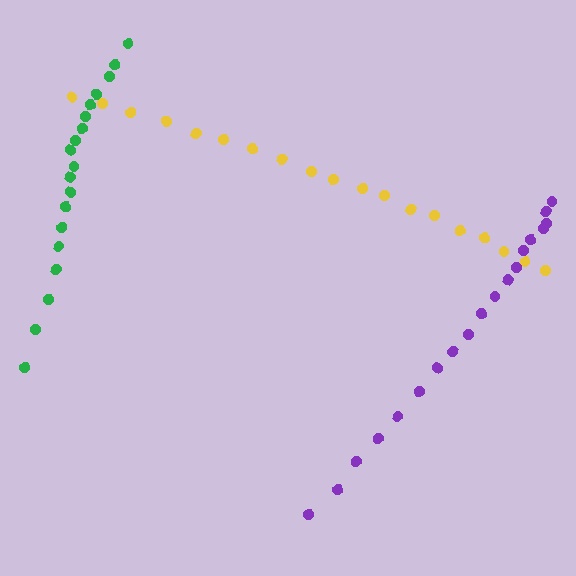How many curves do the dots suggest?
There are 3 distinct paths.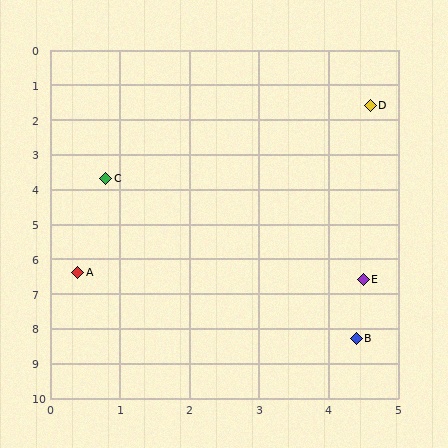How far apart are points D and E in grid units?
Points D and E are about 5.0 grid units apart.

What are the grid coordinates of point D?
Point D is at approximately (4.6, 1.6).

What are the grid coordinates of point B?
Point B is at approximately (4.4, 8.3).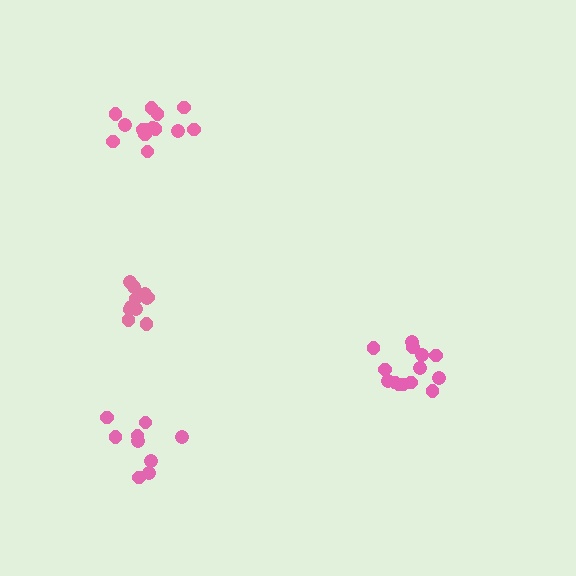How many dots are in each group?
Group 1: 15 dots, Group 2: 9 dots, Group 3: 14 dots, Group 4: 11 dots (49 total).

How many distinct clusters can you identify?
There are 4 distinct clusters.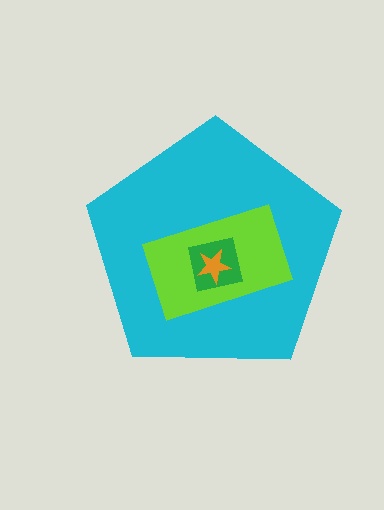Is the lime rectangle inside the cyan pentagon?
Yes.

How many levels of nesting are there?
4.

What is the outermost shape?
The cyan pentagon.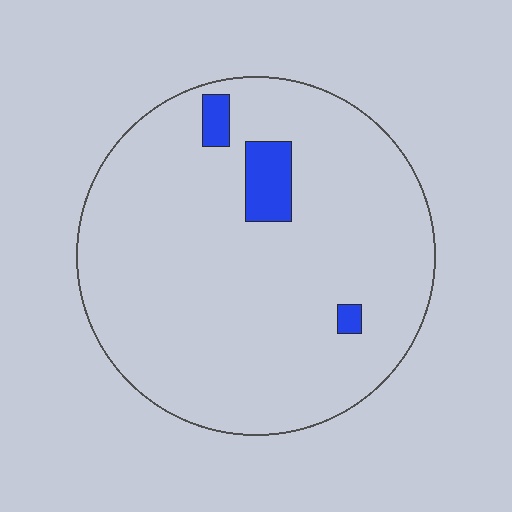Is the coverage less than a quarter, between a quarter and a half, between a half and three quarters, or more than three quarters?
Less than a quarter.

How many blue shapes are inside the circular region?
3.